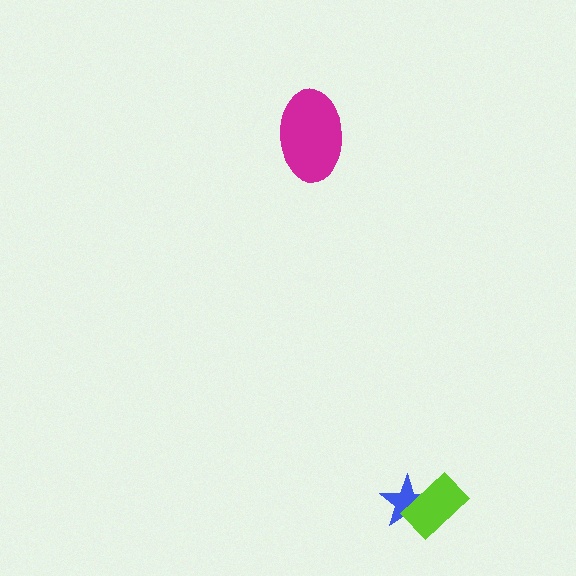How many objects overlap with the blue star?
1 object overlaps with the blue star.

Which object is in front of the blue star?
The lime rectangle is in front of the blue star.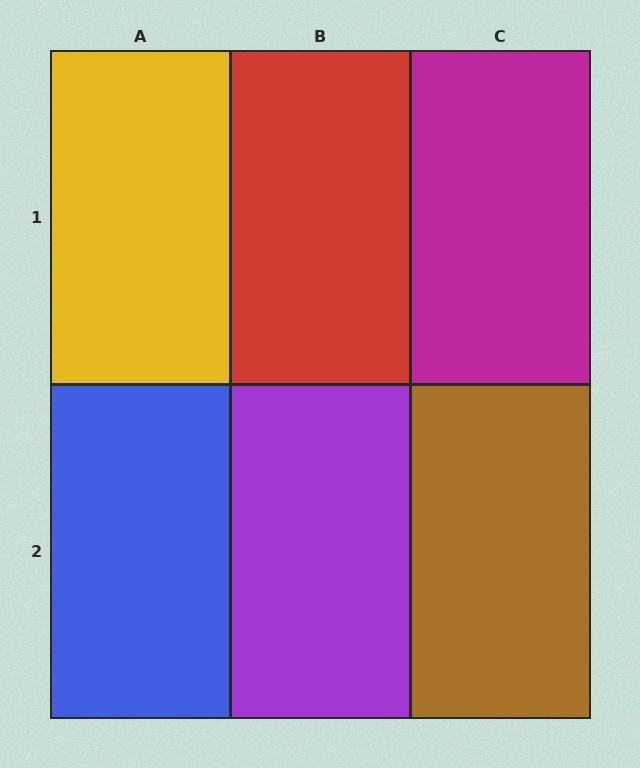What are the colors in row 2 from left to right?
Blue, purple, brown.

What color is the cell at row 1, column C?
Magenta.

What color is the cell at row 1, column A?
Yellow.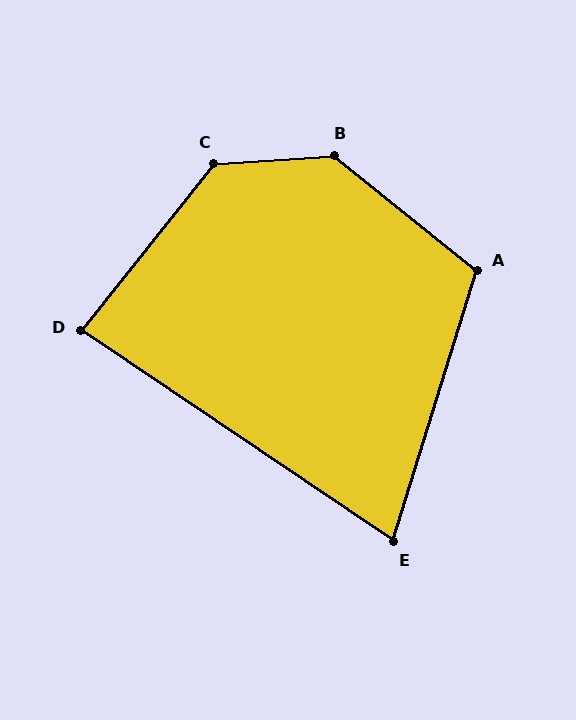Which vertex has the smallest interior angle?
E, at approximately 73 degrees.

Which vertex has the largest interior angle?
B, at approximately 137 degrees.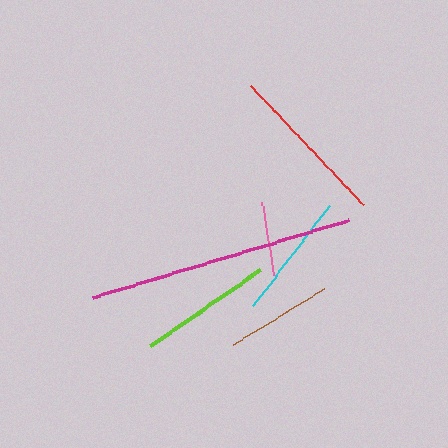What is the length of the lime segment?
The lime segment is approximately 134 pixels long.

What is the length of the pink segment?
The pink segment is approximately 74 pixels long.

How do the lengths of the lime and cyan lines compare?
The lime and cyan lines are approximately the same length.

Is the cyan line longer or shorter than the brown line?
The cyan line is longer than the brown line.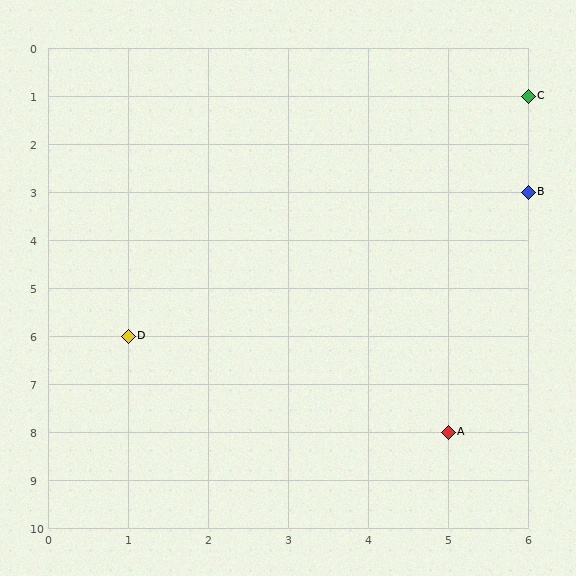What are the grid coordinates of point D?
Point D is at grid coordinates (1, 6).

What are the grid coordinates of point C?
Point C is at grid coordinates (6, 1).